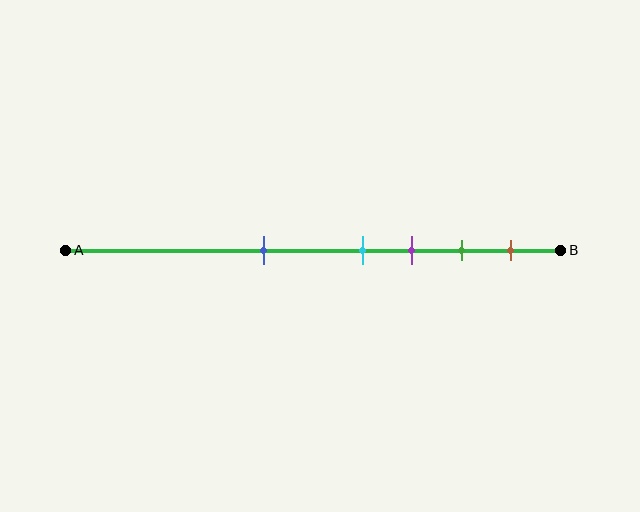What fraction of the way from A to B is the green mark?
The green mark is approximately 80% (0.8) of the way from A to B.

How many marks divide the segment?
There are 5 marks dividing the segment.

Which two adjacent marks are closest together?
The cyan and purple marks are the closest adjacent pair.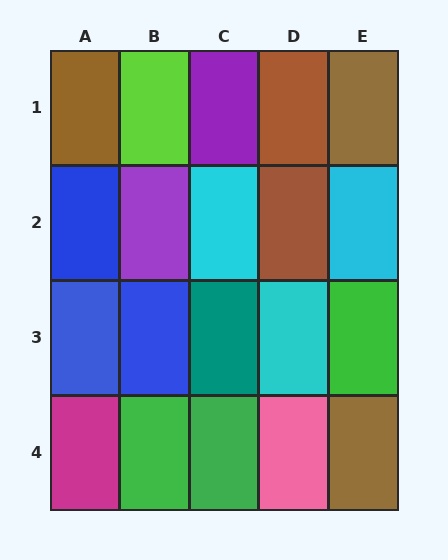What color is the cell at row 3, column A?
Blue.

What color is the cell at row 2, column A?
Blue.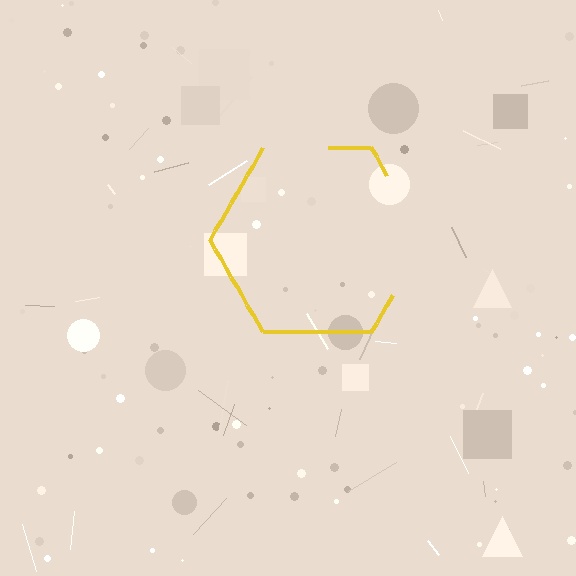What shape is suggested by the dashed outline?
The dashed outline suggests a hexagon.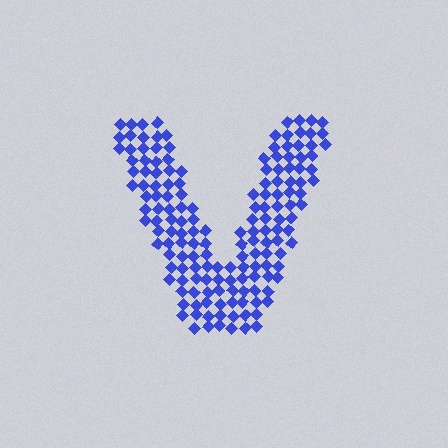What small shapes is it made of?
It is made of small diamonds.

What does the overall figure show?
The overall figure shows the letter V.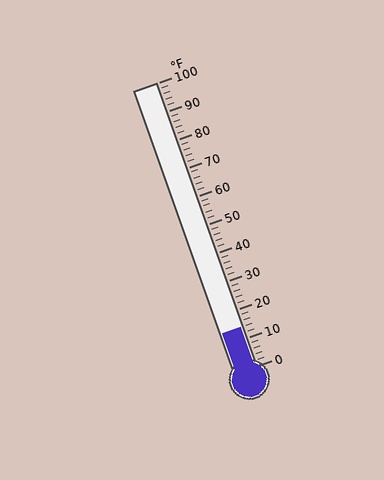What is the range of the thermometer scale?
The thermometer scale ranges from 0°F to 100°F.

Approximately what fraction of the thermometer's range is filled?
The thermometer is filled to approximately 15% of its range.